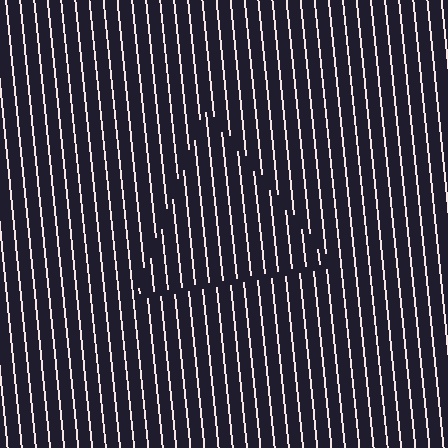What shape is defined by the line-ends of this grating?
An illusory triangle. The interior of the shape contains the same grating, shifted by half a period — the contour is defined by the phase discontinuity where line-ends from the inner and outer gratings abut.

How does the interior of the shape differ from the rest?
The interior of the shape contains the same grating, shifted by half a period — the contour is defined by the phase discontinuity where line-ends from the inner and outer gratings abut.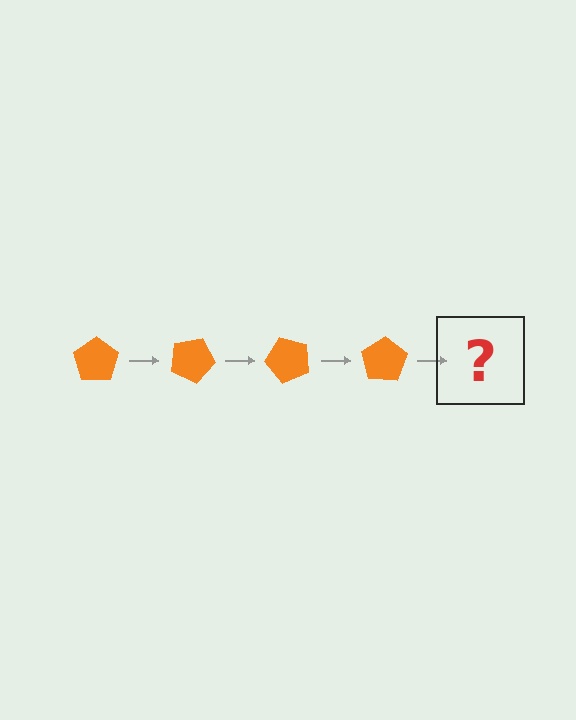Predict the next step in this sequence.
The next step is an orange pentagon rotated 100 degrees.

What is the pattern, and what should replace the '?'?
The pattern is that the pentagon rotates 25 degrees each step. The '?' should be an orange pentagon rotated 100 degrees.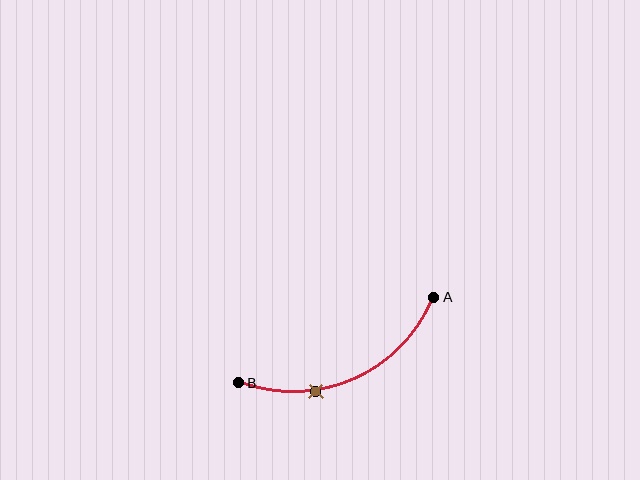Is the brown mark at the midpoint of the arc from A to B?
No. The brown mark lies on the arc but is closer to endpoint B. The arc midpoint would be at the point on the curve equidistant along the arc from both A and B.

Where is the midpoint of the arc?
The arc midpoint is the point on the curve farthest from the straight line joining A and B. It sits below that line.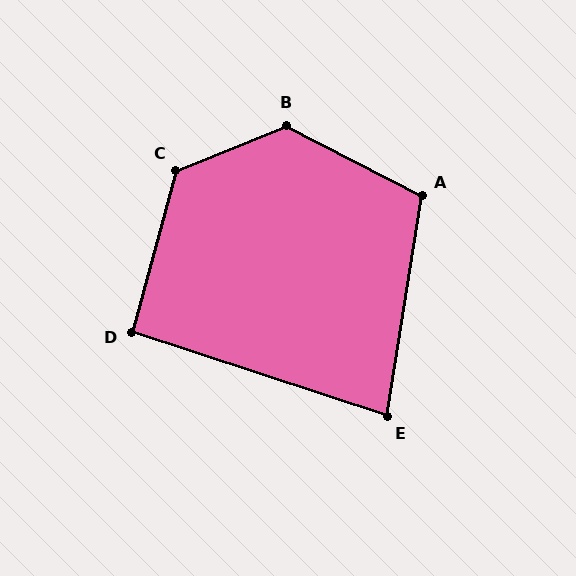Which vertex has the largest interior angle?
B, at approximately 130 degrees.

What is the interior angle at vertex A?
Approximately 109 degrees (obtuse).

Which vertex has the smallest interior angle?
E, at approximately 81 degrees.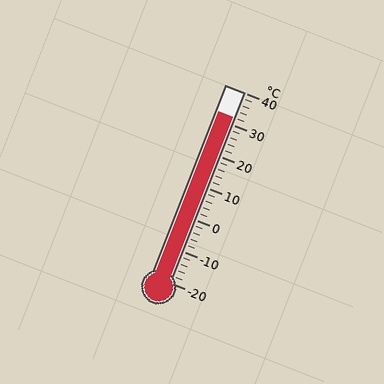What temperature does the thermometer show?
The thermometer shows approximately 32°C.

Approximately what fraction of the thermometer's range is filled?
The thermometer is filled to approximately 85% of its range.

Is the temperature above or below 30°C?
The temperature is above 30°C.